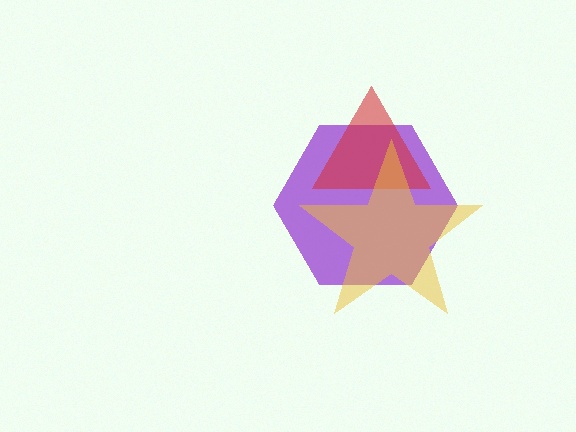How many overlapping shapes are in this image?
There are 3 overlapping shapes in the image.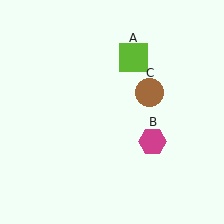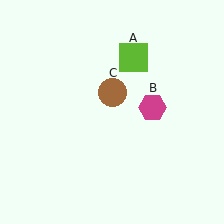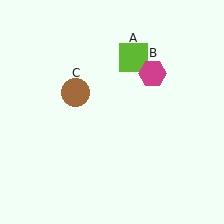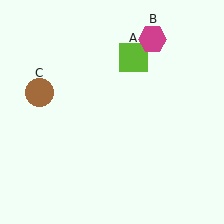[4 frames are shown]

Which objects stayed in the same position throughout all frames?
Lime square (object A) remained stationary.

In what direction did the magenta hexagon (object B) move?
The magenta hexagon (object B) moved up.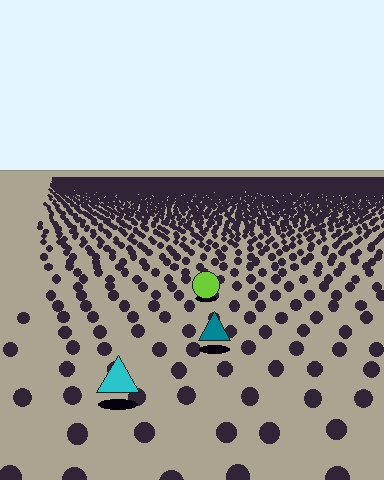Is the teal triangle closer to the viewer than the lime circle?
Yes. The teal triangle is closer — you can tell from the texture gradient: the ground texture is coarser near it.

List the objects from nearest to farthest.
From nearest to farthest: the cyan triangle, the teal triangle, the lime circle.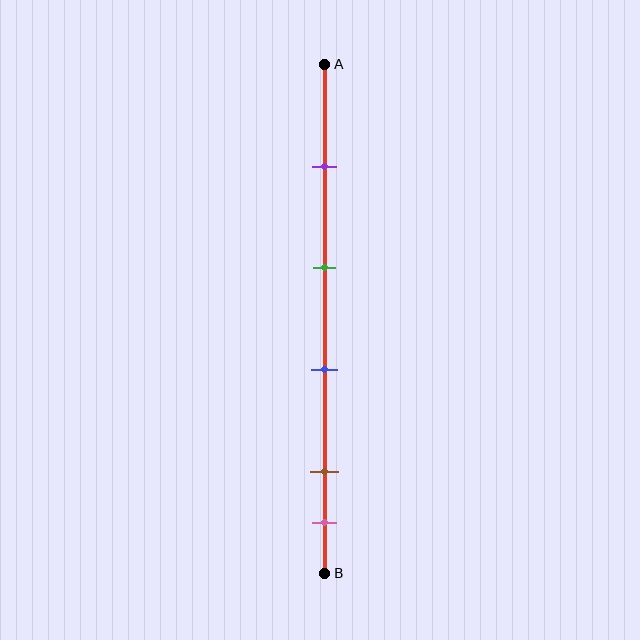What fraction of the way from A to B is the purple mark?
The purple mark is approximately 20% (0.2) of the way from A to B.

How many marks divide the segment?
There are 5 marks dividing the segment.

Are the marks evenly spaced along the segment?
No, the marks are not evenly spaced.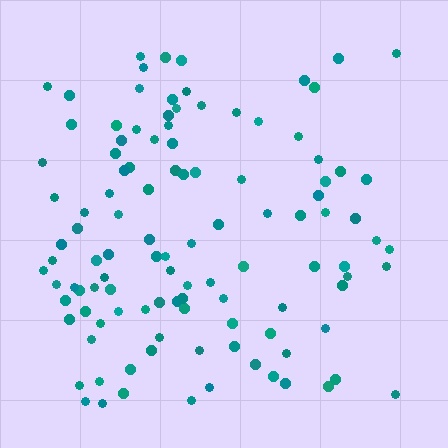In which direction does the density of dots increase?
From right to left, with the left side densest.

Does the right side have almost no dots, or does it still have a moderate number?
Still a moderate number, just noticeably fewer than the left.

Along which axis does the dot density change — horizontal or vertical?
Horizontal.